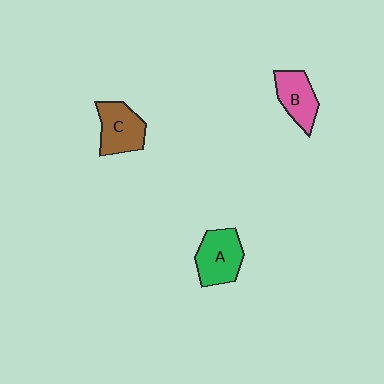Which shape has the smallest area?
Shape B (pink).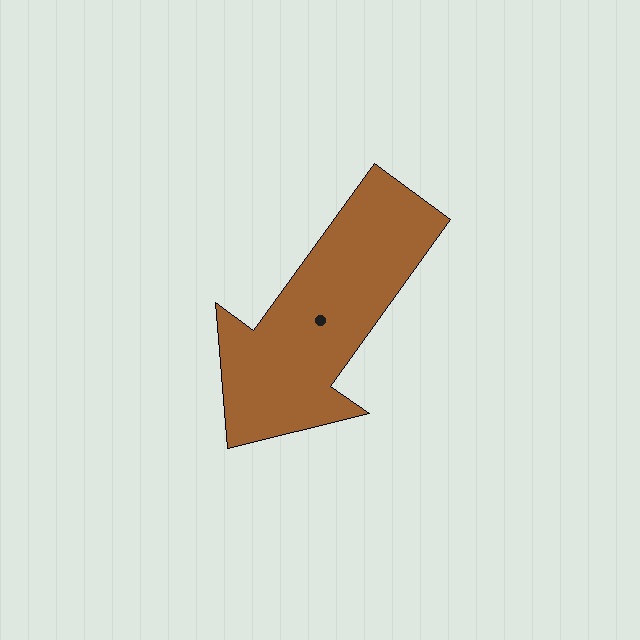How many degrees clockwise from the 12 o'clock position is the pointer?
Approximately 216 degrees.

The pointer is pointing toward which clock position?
Roughly 7 o'clock.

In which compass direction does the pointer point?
Southwest.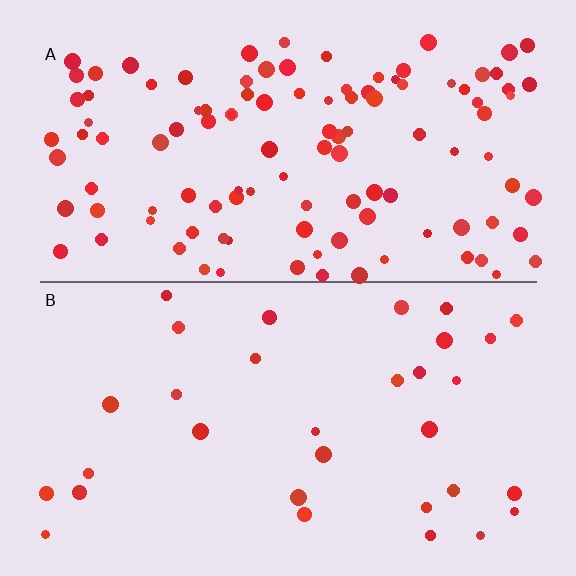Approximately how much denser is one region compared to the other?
Approximately 3.5× — region A over region B.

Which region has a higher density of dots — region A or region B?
A (the top).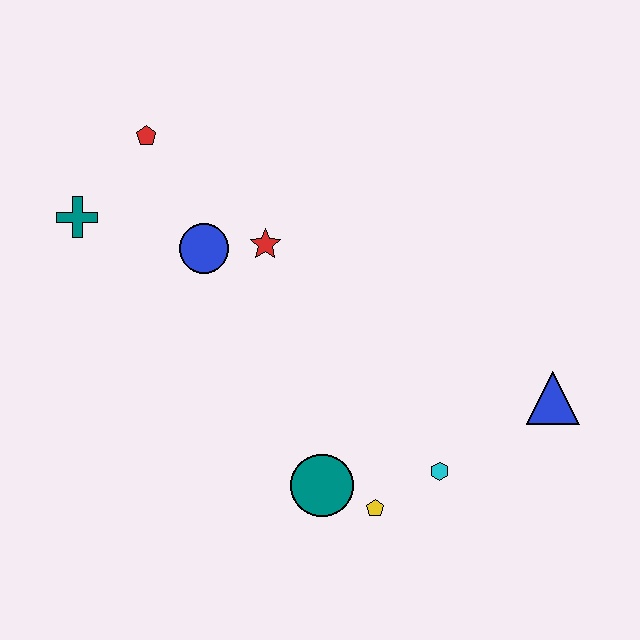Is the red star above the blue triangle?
Yes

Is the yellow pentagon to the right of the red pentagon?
Yes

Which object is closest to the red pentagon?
The teal cross is closest to the red pentagon.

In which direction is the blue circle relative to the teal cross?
The blue circle is to the right of the teal cross.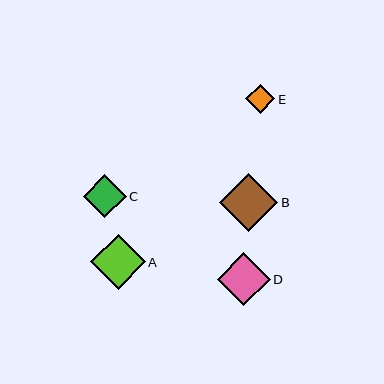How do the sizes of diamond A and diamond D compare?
Diamond A and diamond D are approximately the same size.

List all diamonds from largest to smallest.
From largest to smallest: B, A, D, C, E.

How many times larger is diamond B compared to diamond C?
Diamond B is approximately 1.3 times the size of diamond C.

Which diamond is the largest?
Diamond B is the largest with a size of approximately 58 pixels.